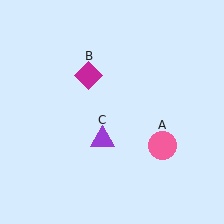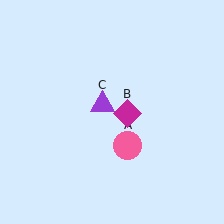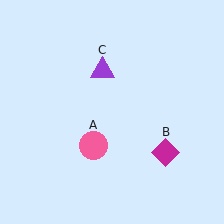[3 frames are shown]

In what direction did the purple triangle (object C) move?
The purple triangle (object C) moved up.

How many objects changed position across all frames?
3 objects changed position: pink circle (object A), magenta diamond (object B), purple triangle (object C).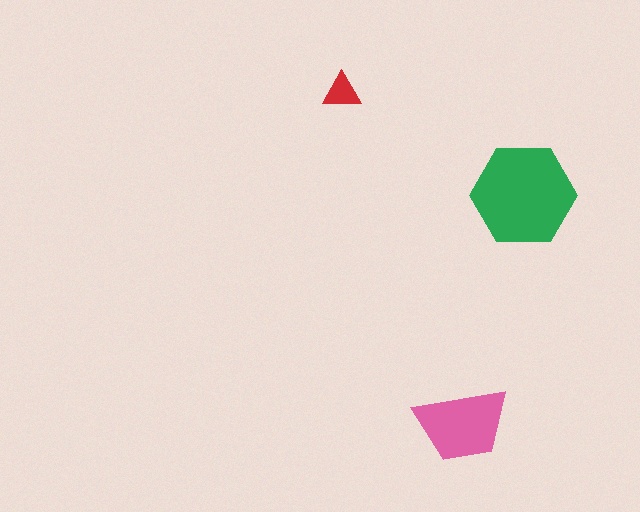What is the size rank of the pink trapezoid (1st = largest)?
2nd.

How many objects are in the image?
There are 3 objects in the image.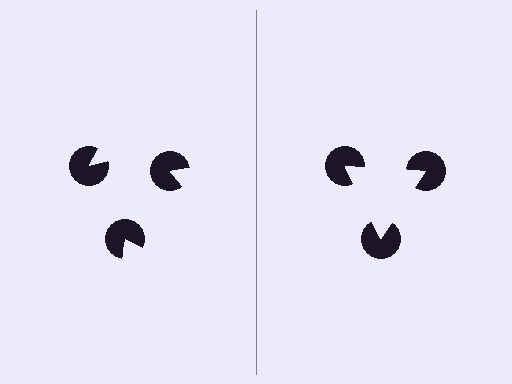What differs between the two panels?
The pac-man discs are positioned identically on both sides; only the wedge orientations differ. On the right they align to a triangle; on the left they are misaligned.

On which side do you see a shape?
An illusory triangle appears on the right side. On the left side the wedge cuts are rotated, so no coherent shape forms.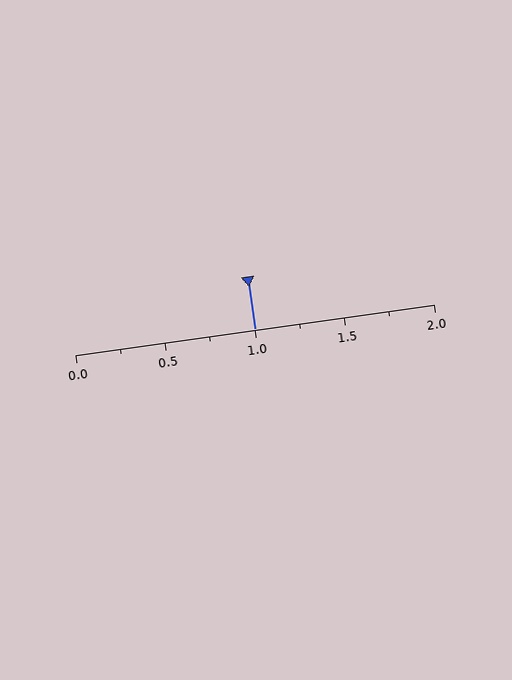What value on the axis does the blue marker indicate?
The marker indicates approximately 1.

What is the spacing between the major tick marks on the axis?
The major ticks are spaced 0.5 apart.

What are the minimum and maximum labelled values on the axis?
The axis runs from 0.0 to 2.0.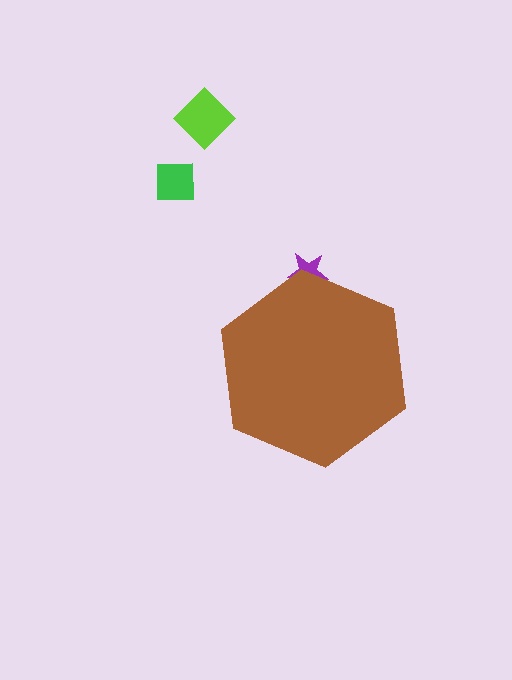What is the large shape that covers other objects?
A brown hexagon.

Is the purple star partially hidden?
Yes, the purple star is partially hidden behind the brown hexagon.